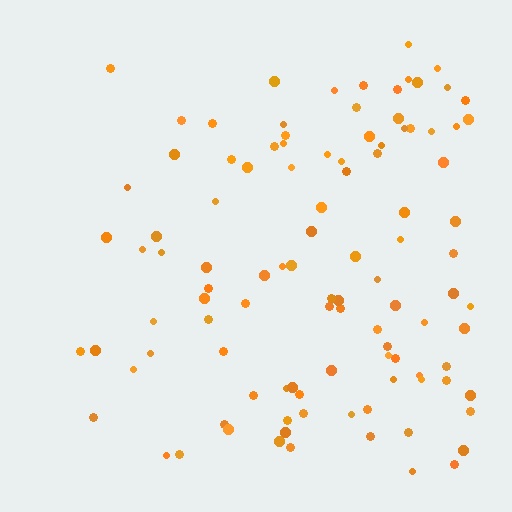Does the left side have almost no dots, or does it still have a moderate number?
Still a moderate number, just noticeably fewer than the right.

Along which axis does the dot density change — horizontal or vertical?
Horizontal.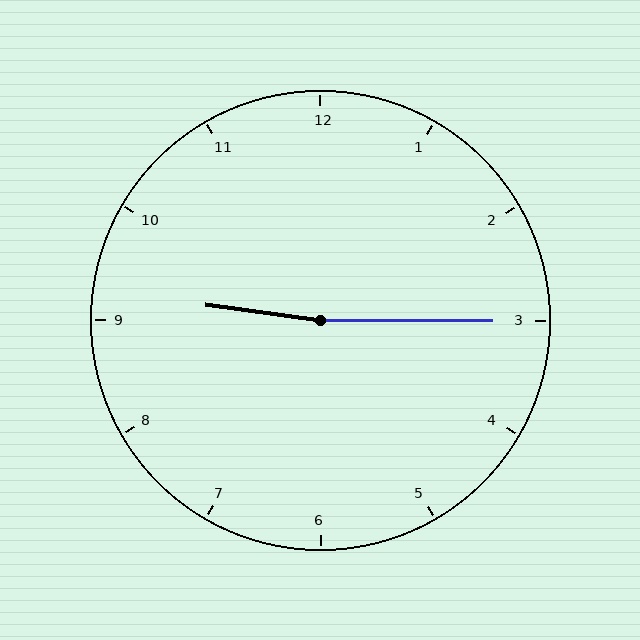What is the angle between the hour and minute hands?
Approximately 172 degrees.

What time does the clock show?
9:15.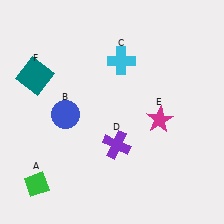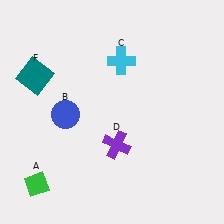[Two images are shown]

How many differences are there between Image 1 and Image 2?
There is 1 difference between the two images.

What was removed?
The magenta star (E) was removed in Image 2.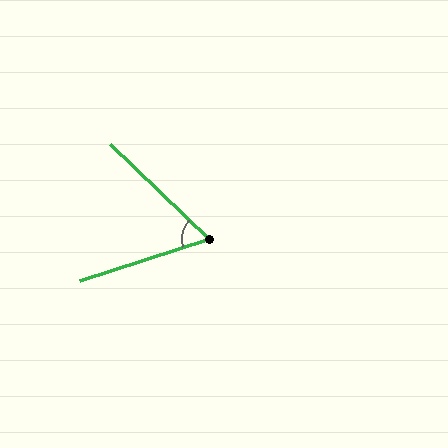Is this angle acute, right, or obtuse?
It is acute.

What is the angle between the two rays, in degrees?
Approximately 62 degrees.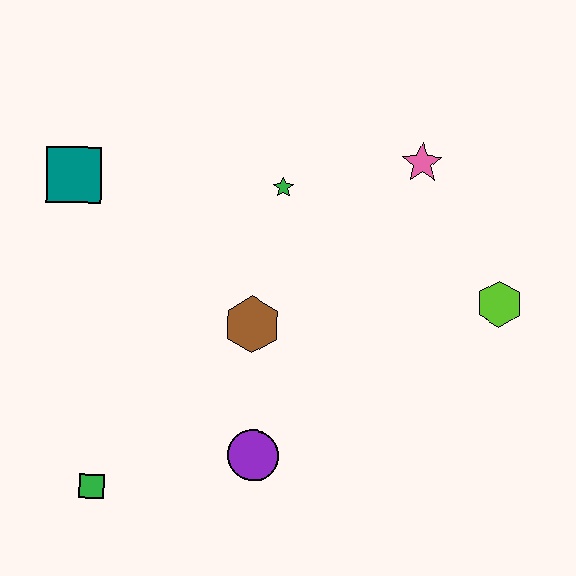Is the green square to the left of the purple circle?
Yes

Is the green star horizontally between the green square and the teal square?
No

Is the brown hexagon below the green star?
Yes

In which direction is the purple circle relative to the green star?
The purple circle is below the green star.